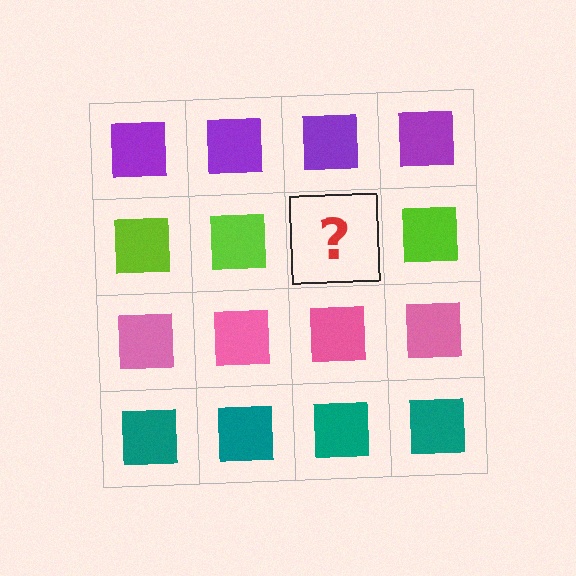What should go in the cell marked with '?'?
The missing cell should contain a lime square.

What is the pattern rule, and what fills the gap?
The rule is that each row has a consistent color. The gap should be filled with a lime square.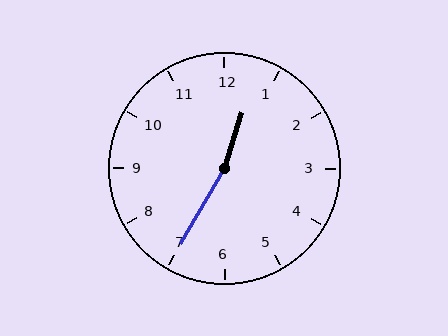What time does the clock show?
12:35.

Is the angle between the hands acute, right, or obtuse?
It is obtuse.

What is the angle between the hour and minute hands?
Approximately 168 degrees.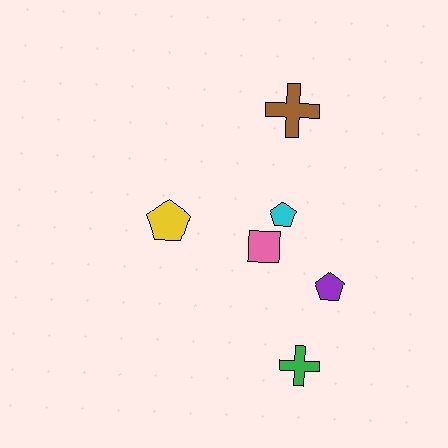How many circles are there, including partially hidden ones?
There are no circles.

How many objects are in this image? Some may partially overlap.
There are 6 objects.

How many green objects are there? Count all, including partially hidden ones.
There is 1 green object.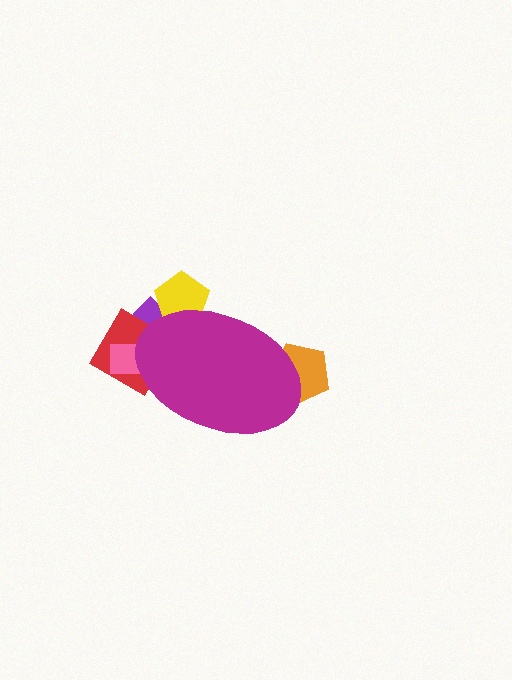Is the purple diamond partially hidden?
Yes, the purple diamond is partially hidden behind the magenta ellipse.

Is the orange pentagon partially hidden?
Yes, the orange pentagon is partially hidden behind the magenta ellipse.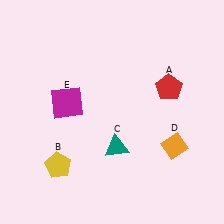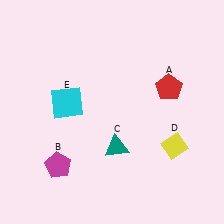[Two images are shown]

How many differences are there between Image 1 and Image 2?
There are 3 differences between the two images.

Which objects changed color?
B changed from yellow to magenta. D changed from orange to yellow. E changed from magenta to cyan.